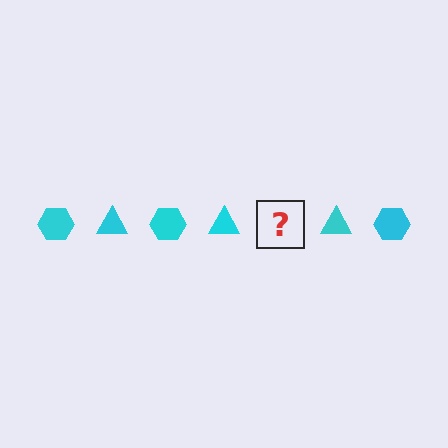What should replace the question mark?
The question mark should be replaced with a cyan hexagon.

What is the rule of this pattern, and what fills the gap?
The rule is that the pattern cycles through hexagon, triangle shapes in cyan. The gap should be filled with a cyan hexagon.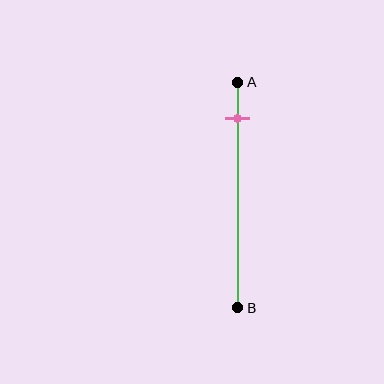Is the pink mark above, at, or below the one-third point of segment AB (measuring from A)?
The pink mark is above the one-third point of segment AB.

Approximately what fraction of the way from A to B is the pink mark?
The pink mark is approximately 15% of the way from A to B.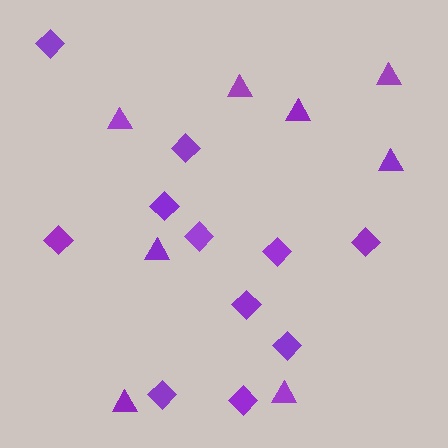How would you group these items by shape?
There are 2 groups: one group of triangles (8) and one group of diamonds (11).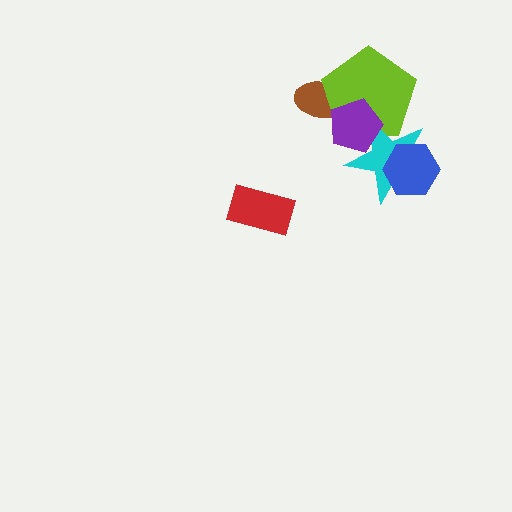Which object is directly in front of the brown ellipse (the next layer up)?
The lime pentagon is directly in front of the brown ellipse.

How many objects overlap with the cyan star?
3 objects overlap with the cyan star.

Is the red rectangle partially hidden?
No, no other shape covers it.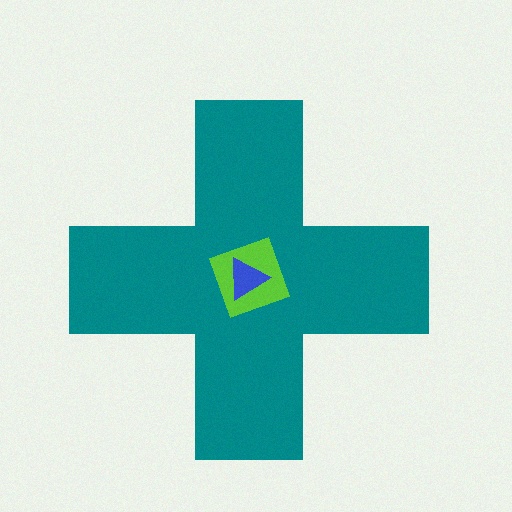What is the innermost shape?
The blue triangle.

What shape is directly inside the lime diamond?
The blue triangle.